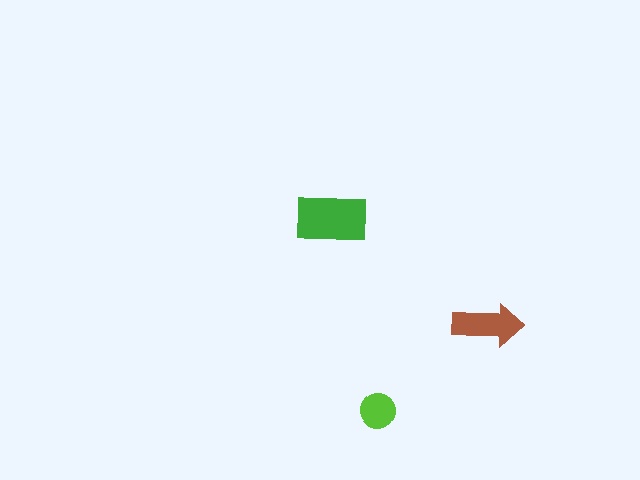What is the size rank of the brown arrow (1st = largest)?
2nd.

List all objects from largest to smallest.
The green rectangle, the brown arrow, the lime circle.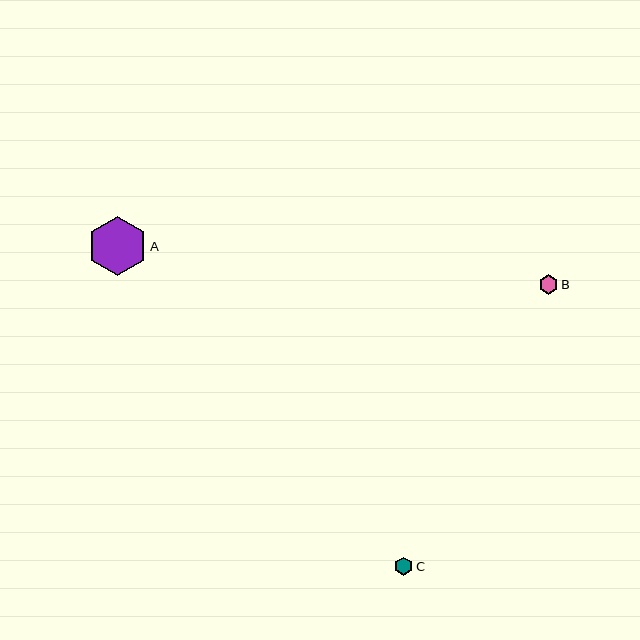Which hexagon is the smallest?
Hexagon C is the smallest with a size of approximately 18 pixels.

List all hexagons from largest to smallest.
From largest to smallest: A, B, C.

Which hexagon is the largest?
Hexagon A is the largest with a size of approximately 60 pixels.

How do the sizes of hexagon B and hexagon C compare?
Hexagon B and hexagon C are approximately the same size.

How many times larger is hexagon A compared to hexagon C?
Hexagon A is approximately 3.3 times the size of hexagon C.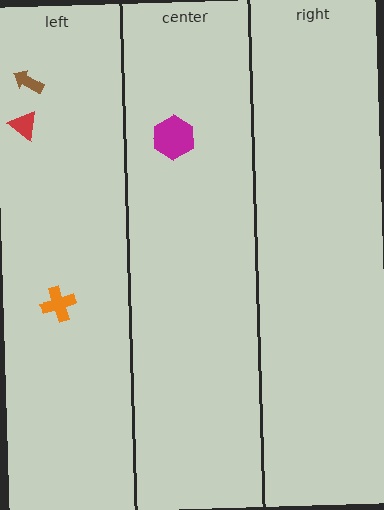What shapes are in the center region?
The magenta hexagon.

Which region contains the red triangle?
The left region.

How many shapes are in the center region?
1.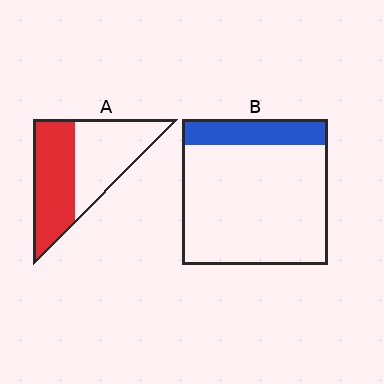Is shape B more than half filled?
No.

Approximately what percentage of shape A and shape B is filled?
A is approximately 50% and B is approximately 20%.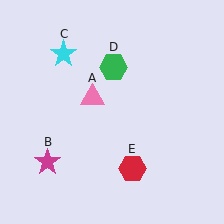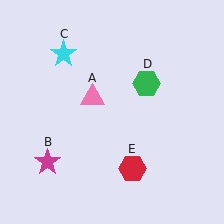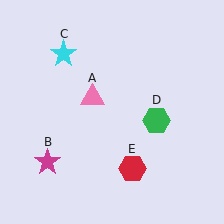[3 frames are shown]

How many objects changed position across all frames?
1 object changed position: green hexagon (object D).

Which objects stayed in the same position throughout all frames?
Pink triangle (object A) and magenta star (object B) and cyan star (object C) and red hexagon (object E) remained stationary.